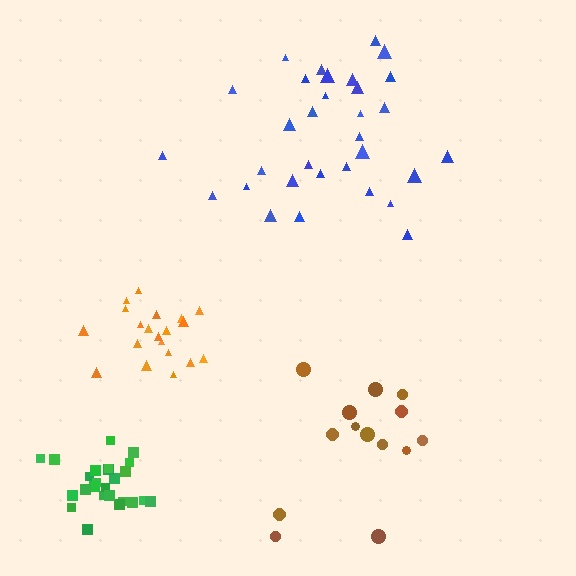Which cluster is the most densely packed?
Orange.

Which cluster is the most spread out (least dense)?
Brown.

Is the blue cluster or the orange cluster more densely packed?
Orange.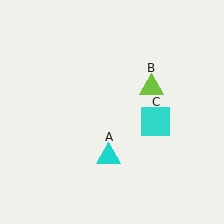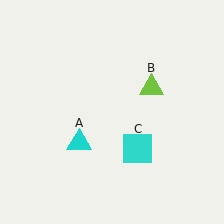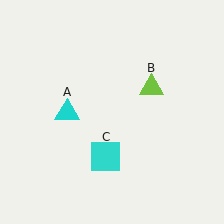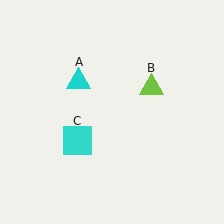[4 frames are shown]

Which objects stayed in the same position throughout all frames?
Lime triangle (object B) remained stationary.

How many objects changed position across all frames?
2 objects changed position: cyan triangle (object A), cyan square (object C).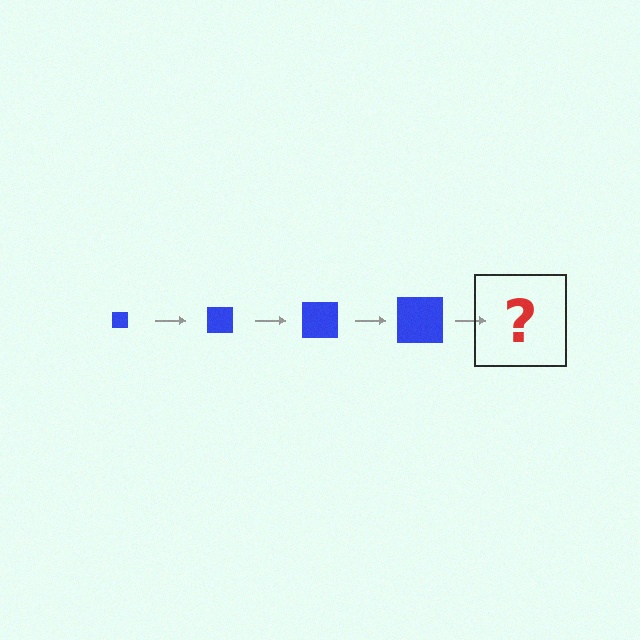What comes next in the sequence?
The next element should be a blue square, larger than the previous one.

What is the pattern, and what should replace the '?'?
The pattern is that the square gets progressively larger each step. The '?' should be a blue square, larger than the previous one.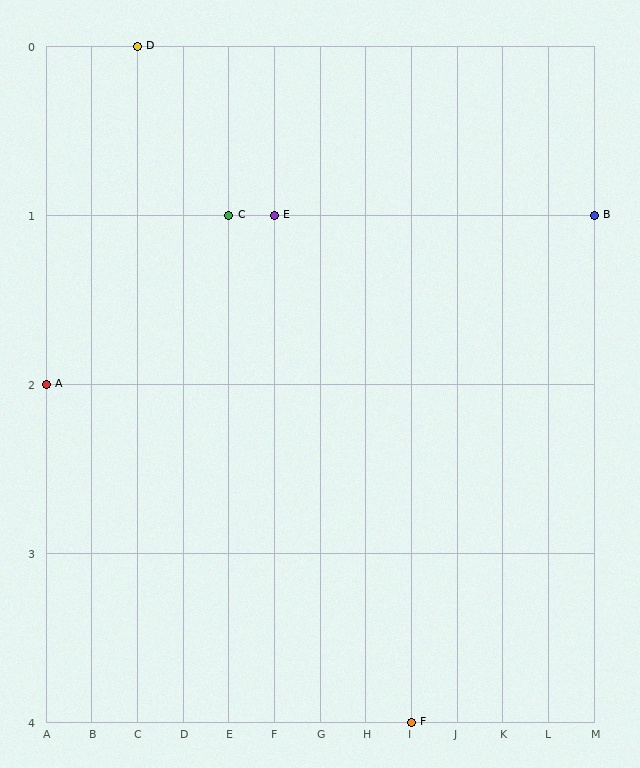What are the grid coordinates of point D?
Point D is at grid coordinates (C, 0).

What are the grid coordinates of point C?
Point C is at grid coordinates (E, 1).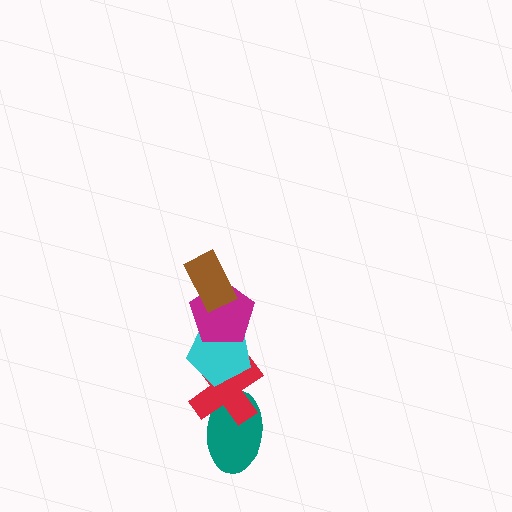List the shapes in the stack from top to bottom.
From top to bottom: the brown rectangle, the magenta pentagon, the cyan pentagon, the red cross, the teal ellipse.